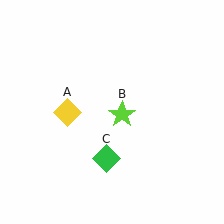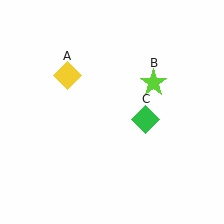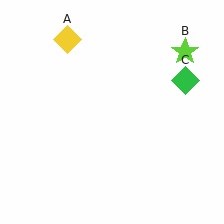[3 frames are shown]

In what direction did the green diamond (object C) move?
The green diamond (object C) moved up and to the right.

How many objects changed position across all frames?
3 objects changed position: yellow diamond (object A), lime star (object B), green diamond (object C).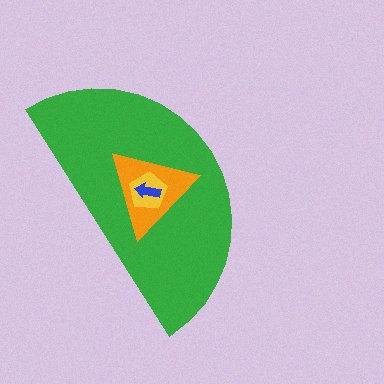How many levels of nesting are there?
4.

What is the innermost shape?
The blue arrow.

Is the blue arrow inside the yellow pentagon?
Yes.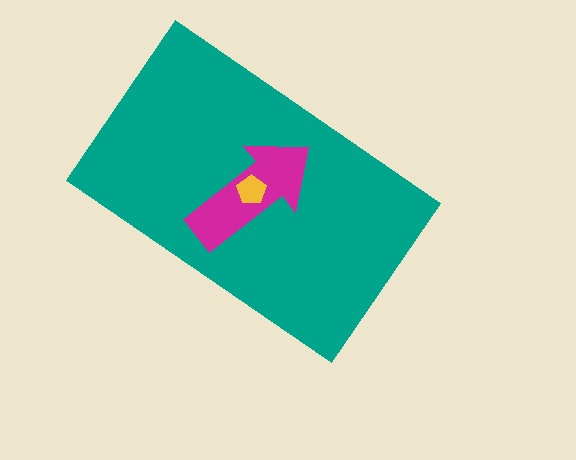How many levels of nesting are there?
3.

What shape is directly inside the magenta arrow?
The yellow pentagon.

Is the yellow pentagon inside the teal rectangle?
Yes.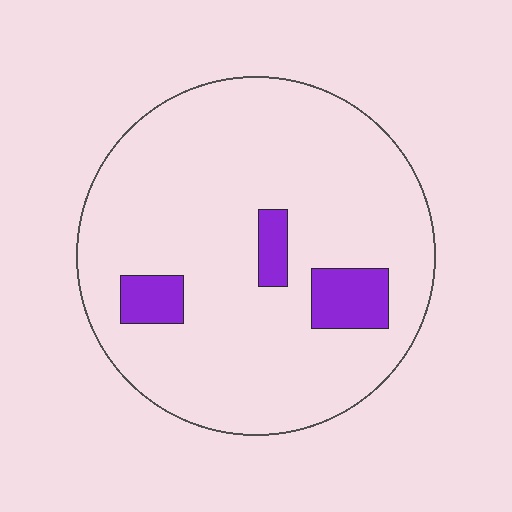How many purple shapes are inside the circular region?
3.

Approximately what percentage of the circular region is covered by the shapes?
Approximately 10%.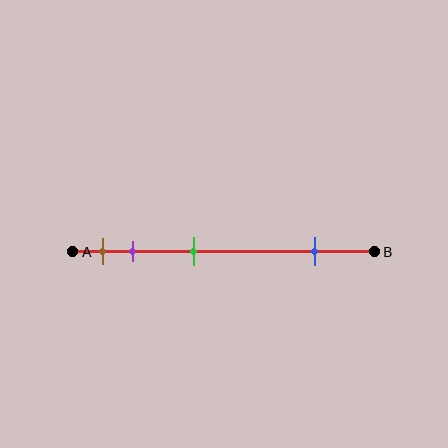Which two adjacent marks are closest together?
The brown and purple marks are the closest adjacent pair.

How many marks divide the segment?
There are 4 marks dividing the segment.